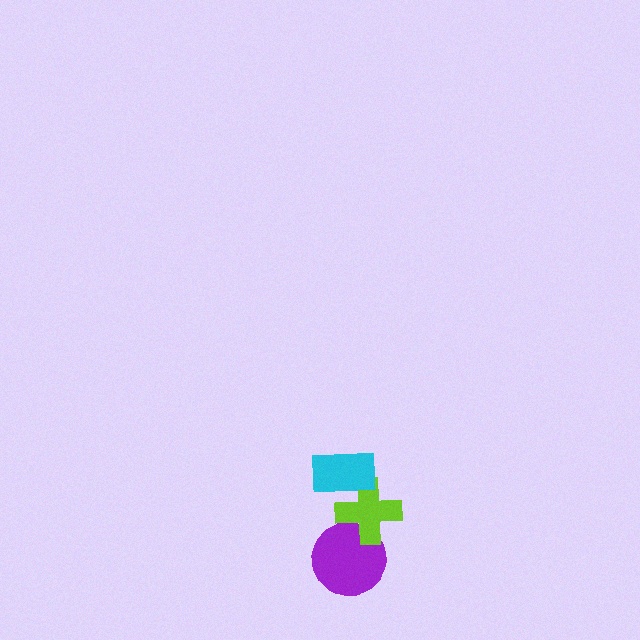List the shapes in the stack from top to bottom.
From top to bottom: the cyan rectangle, the lime cross, the purple circle.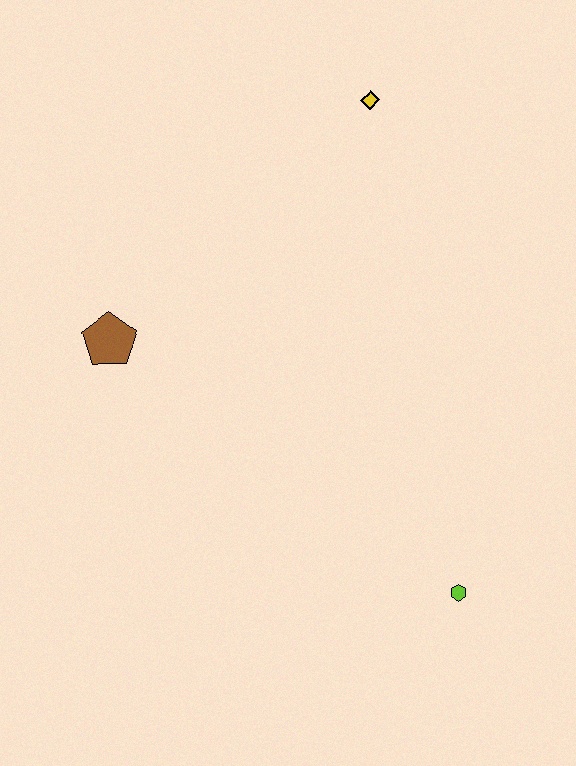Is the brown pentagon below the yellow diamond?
Yes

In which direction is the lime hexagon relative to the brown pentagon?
The lime hexagon is to the right of the brown pentagon.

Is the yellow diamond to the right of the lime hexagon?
No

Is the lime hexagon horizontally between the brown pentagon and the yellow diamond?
No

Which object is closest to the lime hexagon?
The brown pentagon is closest to the lime hexagon.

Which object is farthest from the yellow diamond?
The lime hexagon is farthest from the yellow diamond.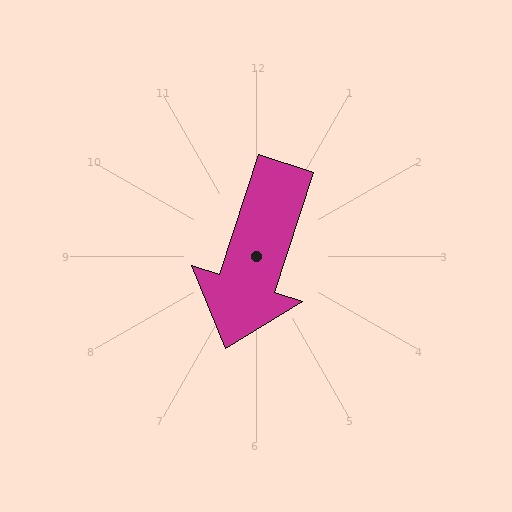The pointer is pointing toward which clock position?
Roughly 7 o'clock.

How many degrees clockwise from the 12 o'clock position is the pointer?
Approximately 198 degrees.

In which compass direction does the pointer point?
South.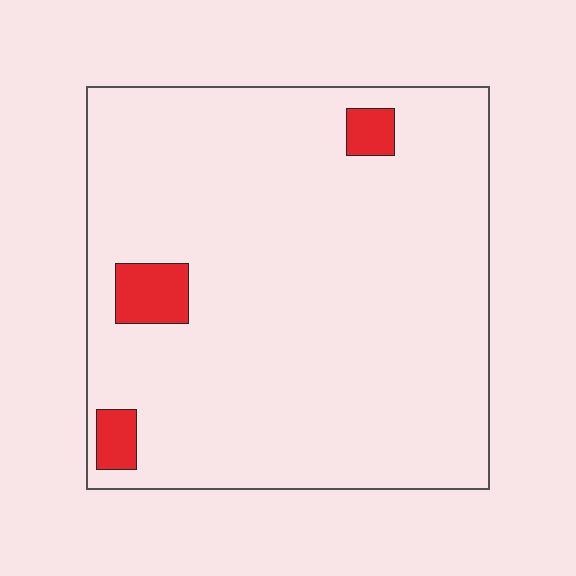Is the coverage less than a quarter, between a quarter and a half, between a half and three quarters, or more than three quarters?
Less than a quarter.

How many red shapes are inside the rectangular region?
3.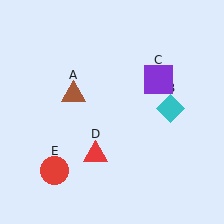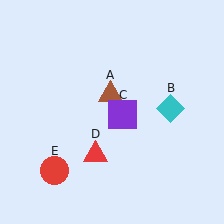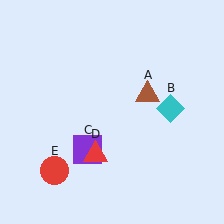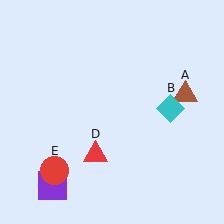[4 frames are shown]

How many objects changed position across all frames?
2 objects changed position: brown triangle (object A), purple square (object C).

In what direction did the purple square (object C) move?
The purple square (object C) moved down and to the left.